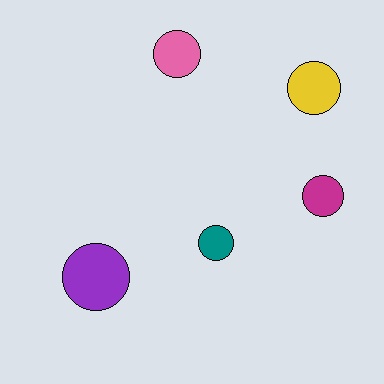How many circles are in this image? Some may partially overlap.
There are 5 circles.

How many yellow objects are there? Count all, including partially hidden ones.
There is 1 yellow object.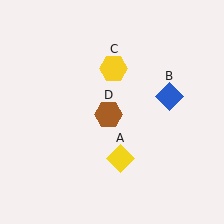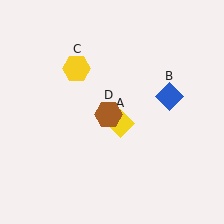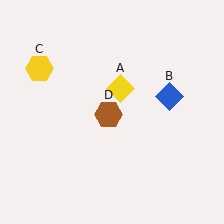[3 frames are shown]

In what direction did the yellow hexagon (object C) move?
The yellow hexagon (object C) moved left.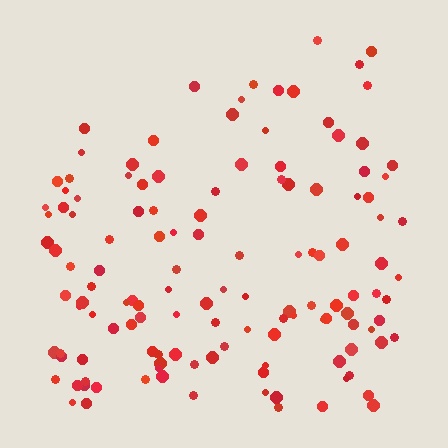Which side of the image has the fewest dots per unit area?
The top.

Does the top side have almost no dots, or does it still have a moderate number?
Still a moderate number, just noticeably fewer than the bottom.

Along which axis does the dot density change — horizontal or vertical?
Vertical.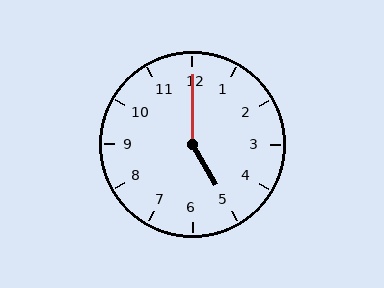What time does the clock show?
5:00.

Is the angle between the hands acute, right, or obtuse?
It is obtuse.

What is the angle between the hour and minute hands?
Approximately 150 degrees.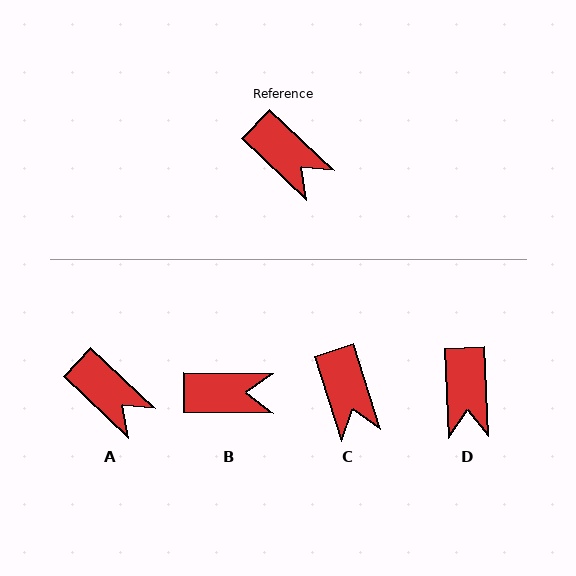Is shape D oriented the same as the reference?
No, it is off by about 44 degrees.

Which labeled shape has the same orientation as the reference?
A.